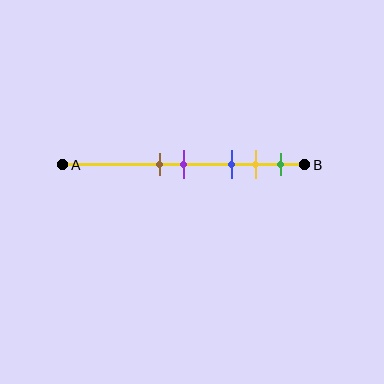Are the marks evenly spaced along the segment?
No, the marks are not evenly spaced.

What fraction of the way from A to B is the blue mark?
The blue mark is approximately 70% (0.7) of the way from A to B.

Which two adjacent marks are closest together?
The brown and purple marks are the closest adjacent pair.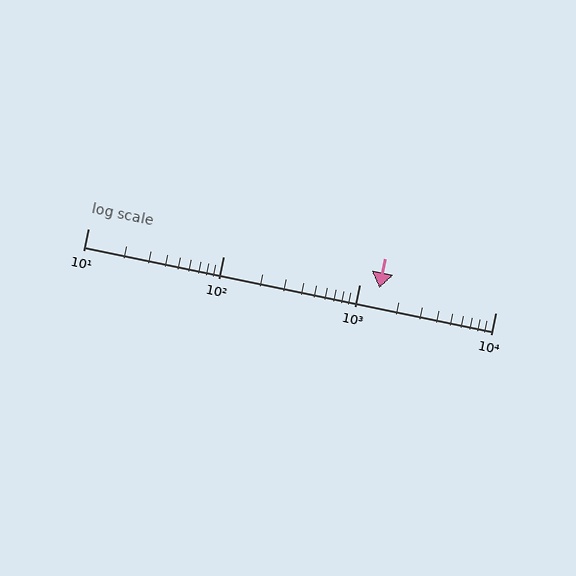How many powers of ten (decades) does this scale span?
The scale spans 3 decades, from 10 to 10000.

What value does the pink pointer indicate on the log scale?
The pointer indicates approximately 1400.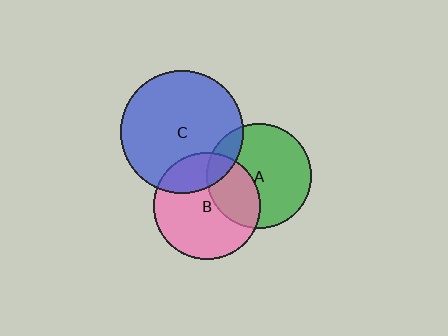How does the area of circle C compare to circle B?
Approximately 1.3 times.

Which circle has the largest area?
Circle C (blue).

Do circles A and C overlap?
Yes.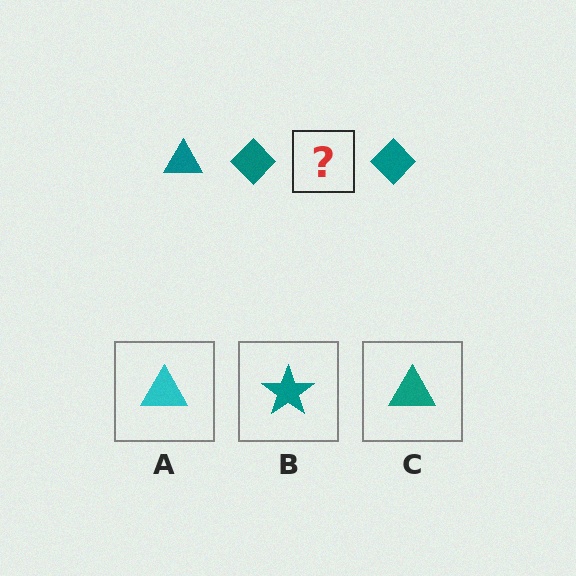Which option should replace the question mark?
Option C.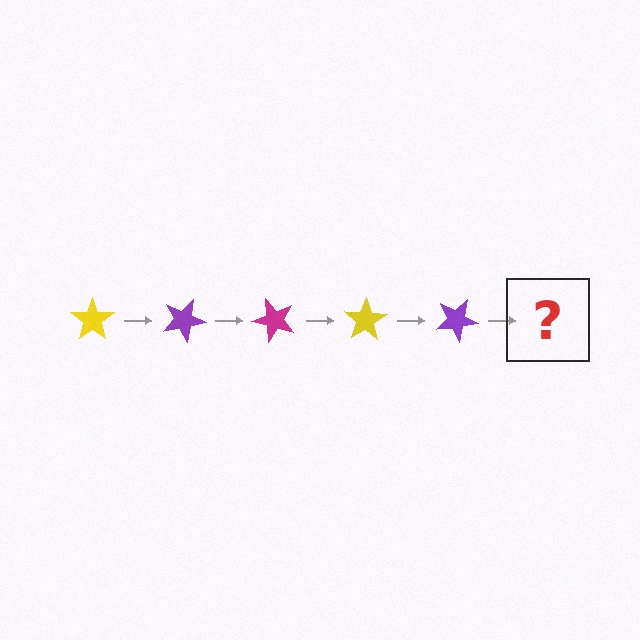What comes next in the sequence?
The next element should be a magenta star, rotated 125 degrees from the start.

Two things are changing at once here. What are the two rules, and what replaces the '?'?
The two rules are that it rotates 25 degrees each step and the color cycles through yellow, purple, and magenta. The '?' should be a magenta star, rotated 125 degrees from the start.